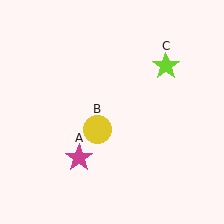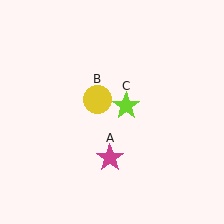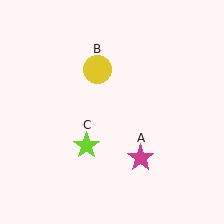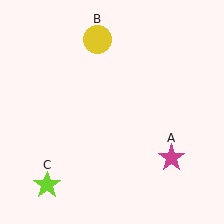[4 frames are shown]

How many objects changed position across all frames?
3 objects changed position: magenta star (object A), yellow circle (object B), lime star (object C).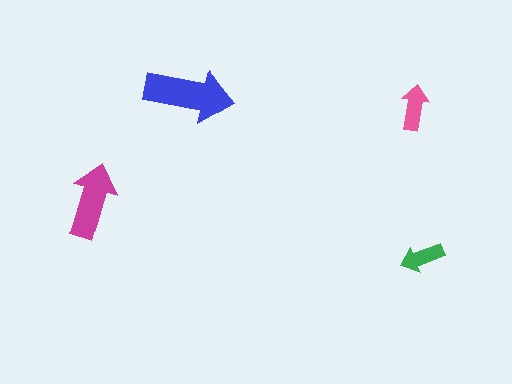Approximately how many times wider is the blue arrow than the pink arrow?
About 2 times wider.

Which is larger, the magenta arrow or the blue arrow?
The blue one.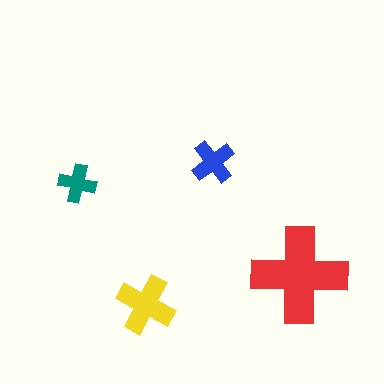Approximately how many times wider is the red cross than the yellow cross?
About 1.5 times wider.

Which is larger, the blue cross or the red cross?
The red one.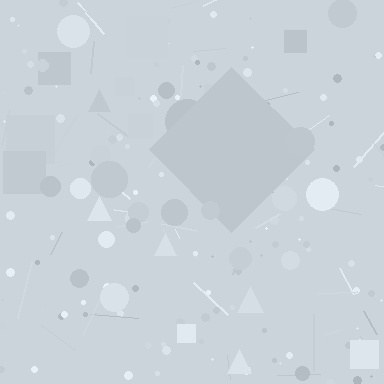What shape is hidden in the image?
A diamond is hidden in the image.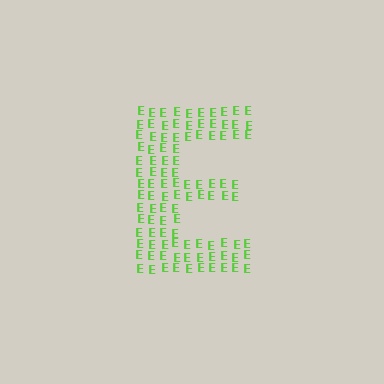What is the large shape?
The large shape is the letter E.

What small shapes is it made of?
It is made of small letter E's.